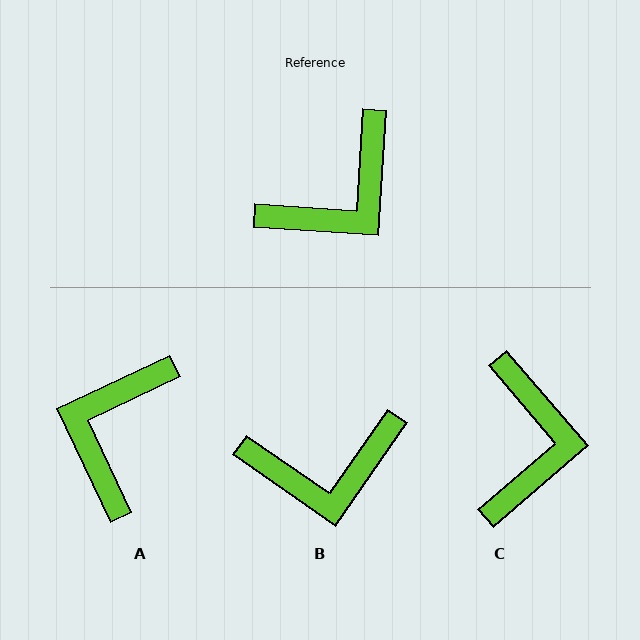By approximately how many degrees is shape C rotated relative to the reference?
Approximately 44 degrees counter-clockwise.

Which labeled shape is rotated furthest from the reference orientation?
A, about 151 degrees away.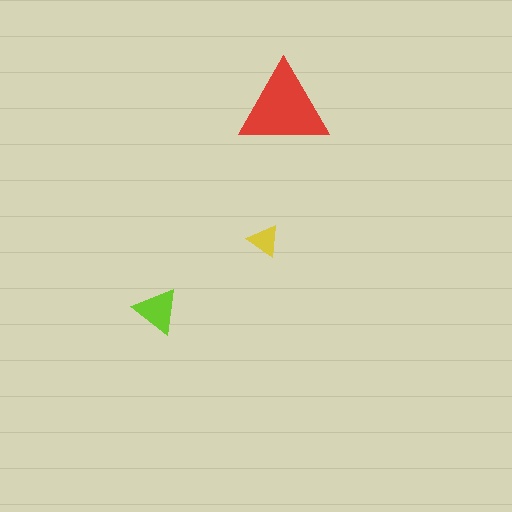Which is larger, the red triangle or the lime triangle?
The red one.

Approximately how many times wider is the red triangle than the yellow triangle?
About 3 times wider.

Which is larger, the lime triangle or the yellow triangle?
The lime one.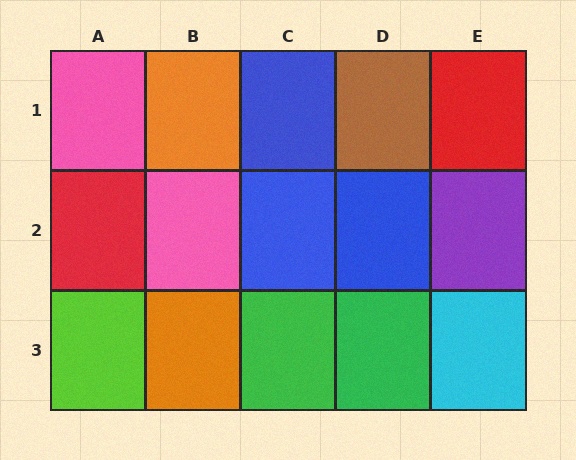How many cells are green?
2 cells are green.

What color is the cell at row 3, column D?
Green.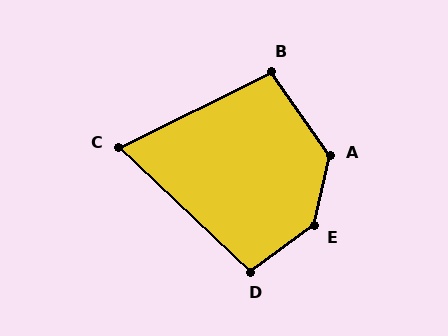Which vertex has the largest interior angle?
E, at approximately 139 degrees.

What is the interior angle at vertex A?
Approximately 132 degrees (obtuse).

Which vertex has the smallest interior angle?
C, at approximately 70 degrees.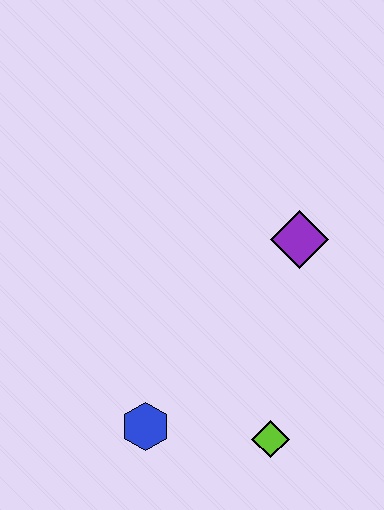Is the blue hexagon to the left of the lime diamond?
Yes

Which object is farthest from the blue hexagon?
The purple diamond is farthest from the blue hexagon.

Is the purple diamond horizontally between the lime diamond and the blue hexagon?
No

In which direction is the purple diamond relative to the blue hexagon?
The purple diamond is above the blue hexagon.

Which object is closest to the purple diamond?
The lime diamond is closest to the purple diamond.